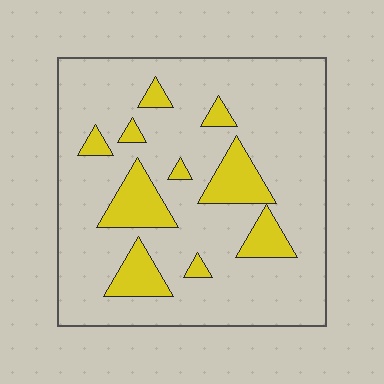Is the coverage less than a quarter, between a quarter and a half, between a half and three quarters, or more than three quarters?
Less than a quarter.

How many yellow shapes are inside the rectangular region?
10.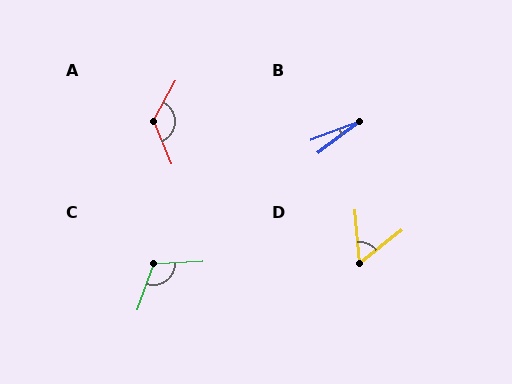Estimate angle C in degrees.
Approximately 112 degrees.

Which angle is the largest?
A, at approximately 128 degrees.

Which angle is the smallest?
B, at approximately 16 degrees.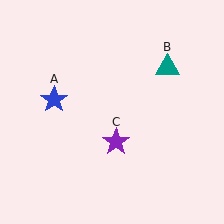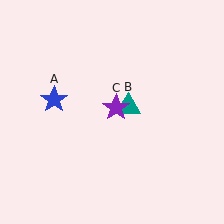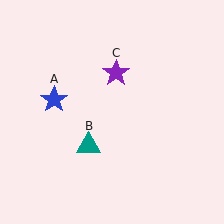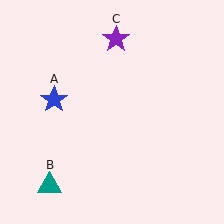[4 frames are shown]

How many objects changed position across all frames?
2 objects changed position: teal triangle (object B), purple star (object C).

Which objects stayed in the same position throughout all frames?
Blue star (object A) remained stationary.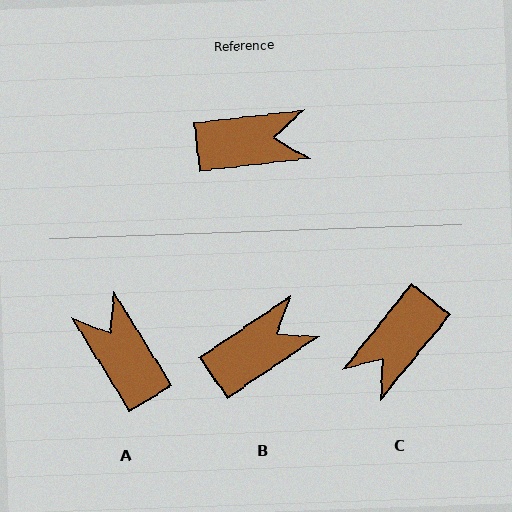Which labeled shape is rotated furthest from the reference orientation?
C, about 136 degrees away.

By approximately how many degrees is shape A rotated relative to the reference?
Approximately 115 degrees counter-clockwise.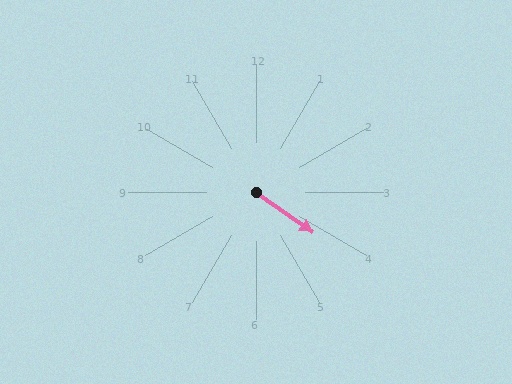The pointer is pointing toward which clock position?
Roughly 4 o'clock.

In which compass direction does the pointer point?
Southeast.